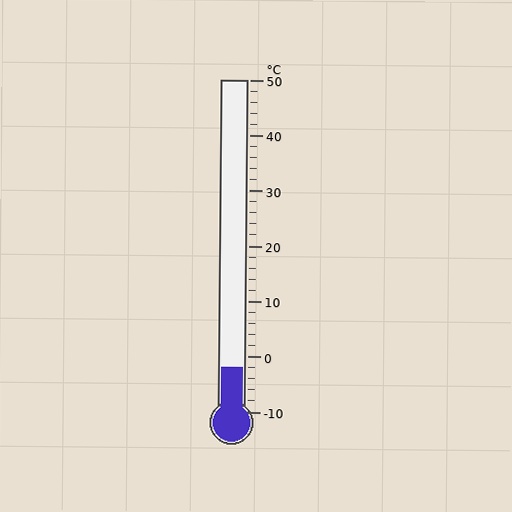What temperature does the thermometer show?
The thermometer shows approximately -2°C.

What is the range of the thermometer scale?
The thermometer scale ranges from -10°C to 50°C.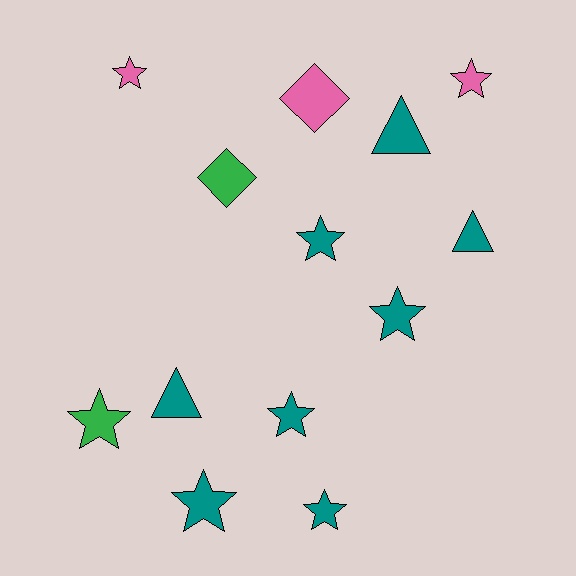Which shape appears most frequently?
Star, with 8 objects.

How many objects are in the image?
There are 13 objects.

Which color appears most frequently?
Teal, with 8 objects.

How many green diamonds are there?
There is 1 green diamond.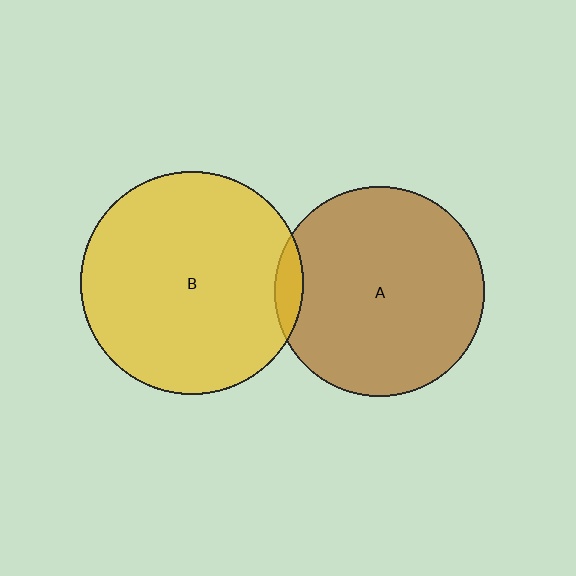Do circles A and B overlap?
Yes.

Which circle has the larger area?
Circle B (yellow).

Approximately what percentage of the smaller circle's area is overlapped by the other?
Approximately 5%.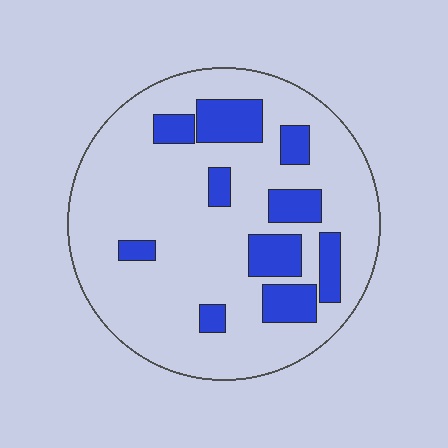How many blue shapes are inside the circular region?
10.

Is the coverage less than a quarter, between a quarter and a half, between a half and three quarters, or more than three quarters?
Less than a quarter.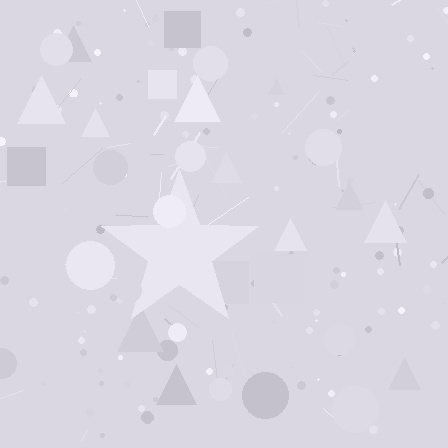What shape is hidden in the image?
A star is hidden in the image.